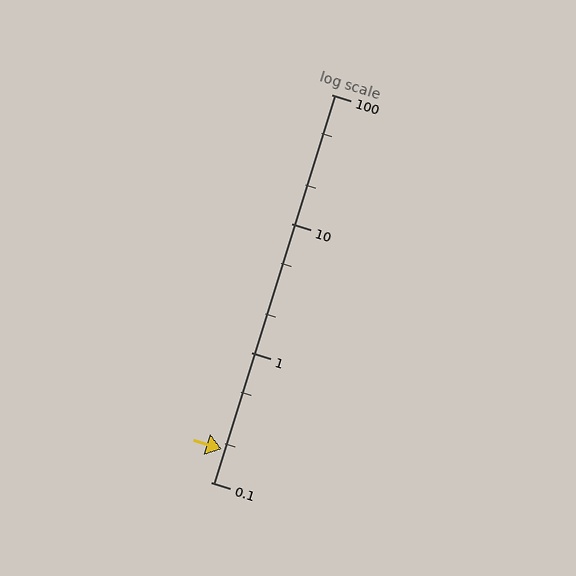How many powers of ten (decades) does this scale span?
The scale spans 3 decades, from 0.1 to 100.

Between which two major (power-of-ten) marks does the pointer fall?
The pointer is between 0.1 and 1.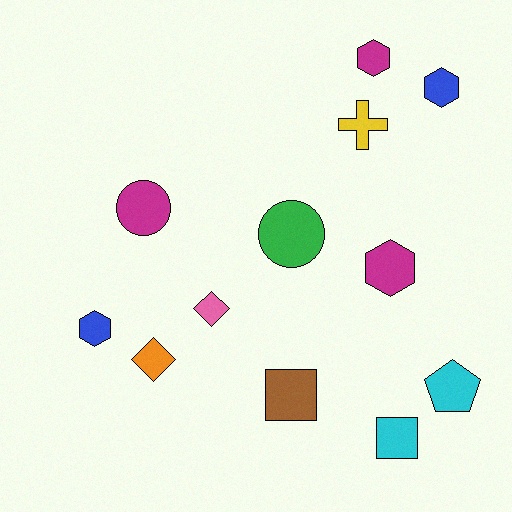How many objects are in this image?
There are 12 objects.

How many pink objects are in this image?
There is 1 pink object.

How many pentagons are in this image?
There is 1 pentagon.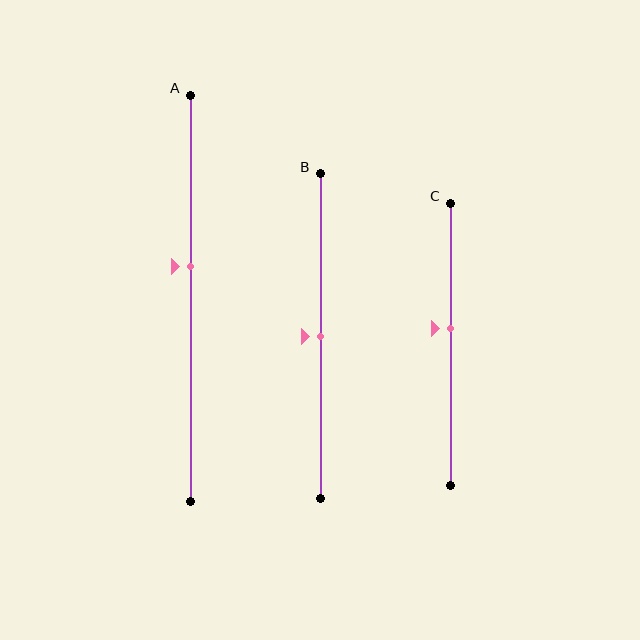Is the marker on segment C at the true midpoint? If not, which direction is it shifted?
No, the marker on segment C is shifted upward by about 6% of the segment length.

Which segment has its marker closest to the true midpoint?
Segment B has its marker closest to the true midpoint.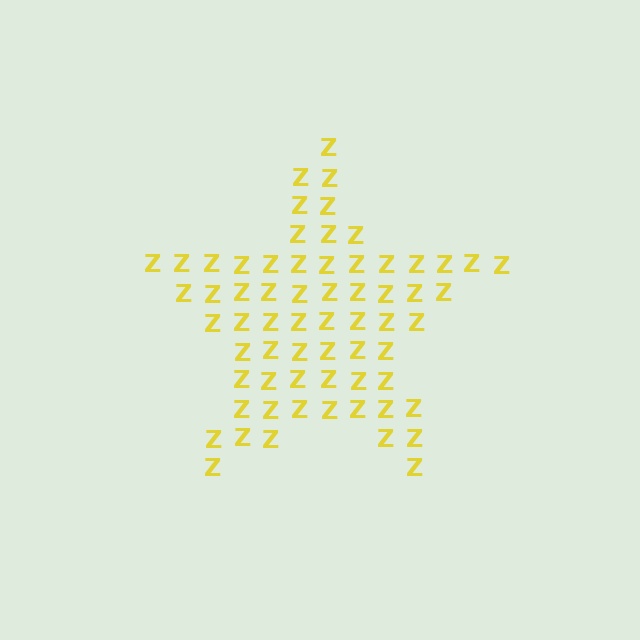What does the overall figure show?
The overall figure shows a star.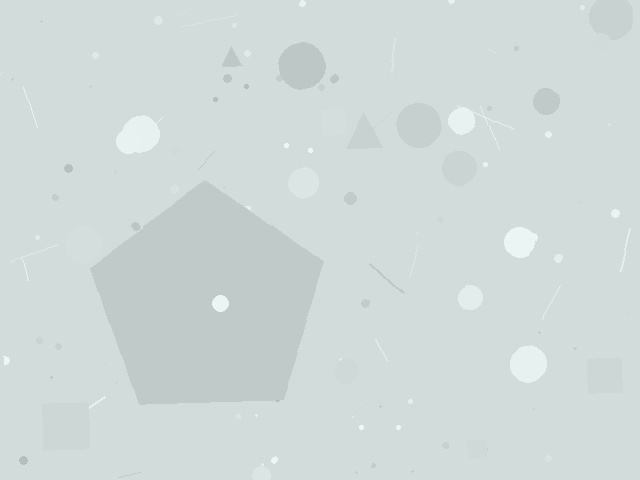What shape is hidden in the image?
A pentagon is hidden in the image.